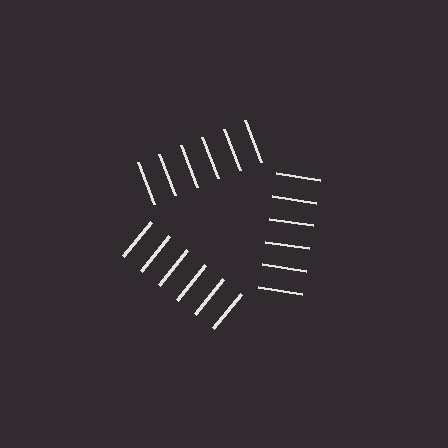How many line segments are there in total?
18 — 6 along each of the 3 edges.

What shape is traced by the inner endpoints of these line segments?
An illusory triangle — the line segments terminate on its edges but no continuous stroke is drawn.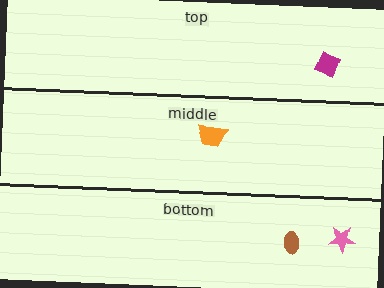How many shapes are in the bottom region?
2.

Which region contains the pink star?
The bottom region.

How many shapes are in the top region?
1.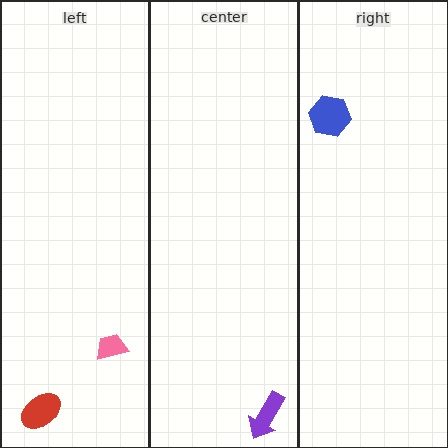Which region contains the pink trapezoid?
The left region.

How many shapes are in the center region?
1.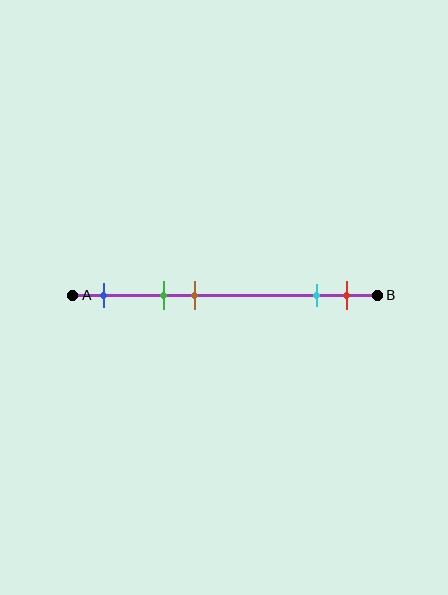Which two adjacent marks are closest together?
The cyan and red marks are the closest adjacent pair.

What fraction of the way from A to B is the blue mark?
The blue mark is approximately 10% (0.1) of the way from A to B.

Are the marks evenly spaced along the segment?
No, the marks are not evenly spaced.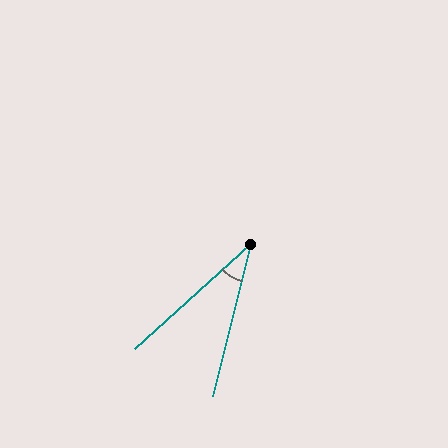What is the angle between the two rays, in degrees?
Approximately 34 degrees.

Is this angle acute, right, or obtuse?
It is acute.